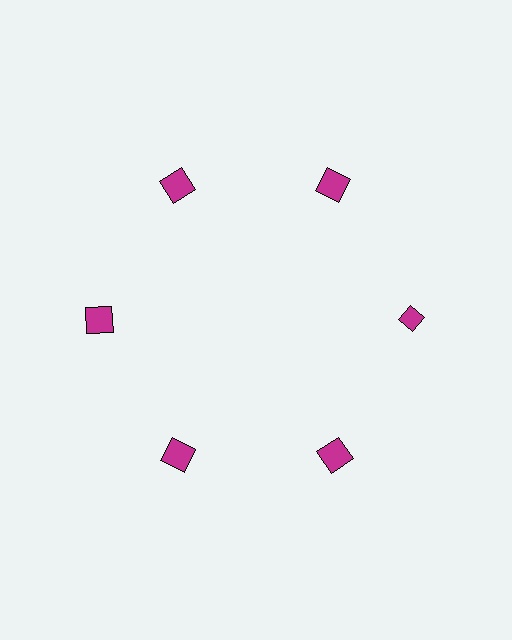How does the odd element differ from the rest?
It has a different shape: diamond instead of square.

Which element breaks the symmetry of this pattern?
The magenta diamond at roughly the 3 o'clock position breaks the symmetry. All other shapes are magenta squares.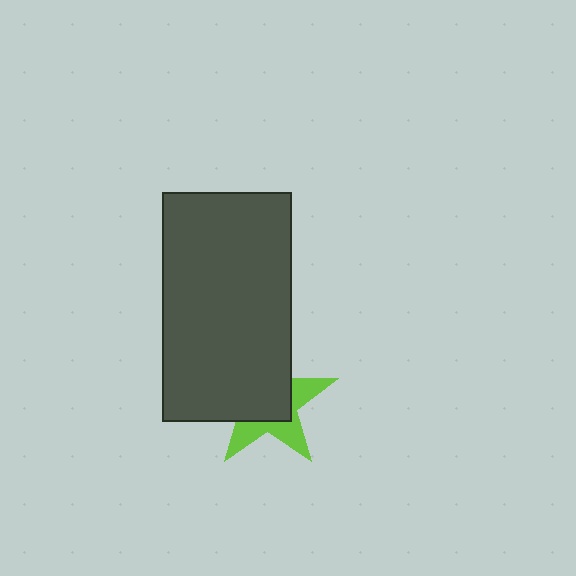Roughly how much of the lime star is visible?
A small part of it is visible (roughly 41%).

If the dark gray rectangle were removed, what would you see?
You would see the complete lime star.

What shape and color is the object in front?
The object in front is a dark gray rectangle.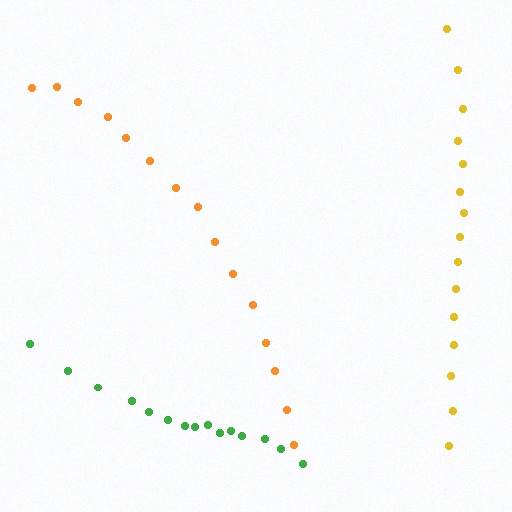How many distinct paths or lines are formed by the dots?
There are 3 distinct paths.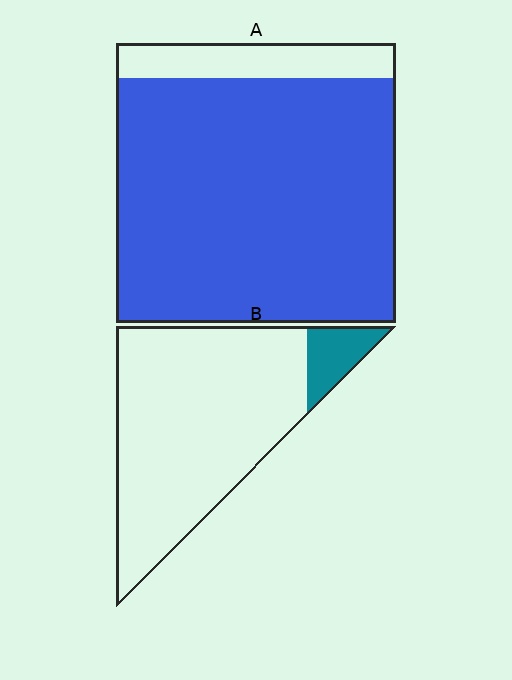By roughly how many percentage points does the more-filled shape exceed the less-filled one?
By roughly 75 percentage points (A over B).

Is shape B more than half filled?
No.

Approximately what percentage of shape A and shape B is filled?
A is approximately 90% and B is approximately 10%.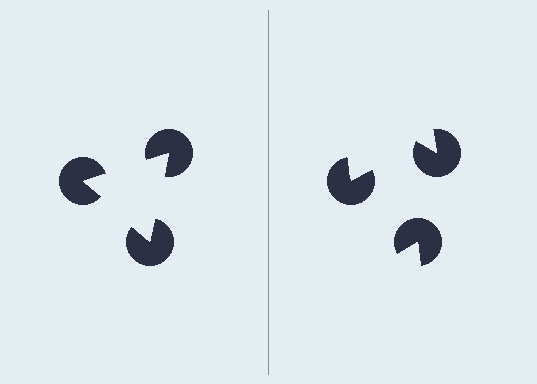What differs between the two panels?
The pac-man discs are positioned identically on both sides; only the wedge orientations differ. On the left they align to a triangle; on the right they are misaligned.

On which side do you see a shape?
An illusory triangle appears on the left side. On the right side the wedge cuts are rotated, so no coherent shape forms.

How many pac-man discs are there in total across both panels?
6 — 3 on each side.